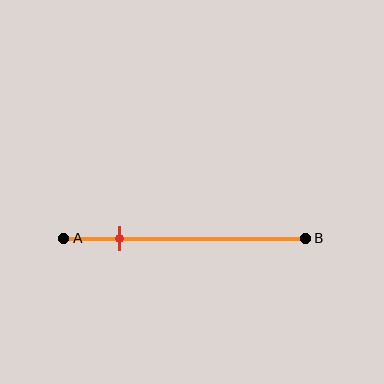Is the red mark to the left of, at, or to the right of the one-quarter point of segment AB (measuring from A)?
The red mark is approximately at the one-quarter point of segment AB.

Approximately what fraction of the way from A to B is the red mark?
The red mark is approximately 25% of the way from A to B.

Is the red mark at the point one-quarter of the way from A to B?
Yes, the mark is approximately at the one-quarter point.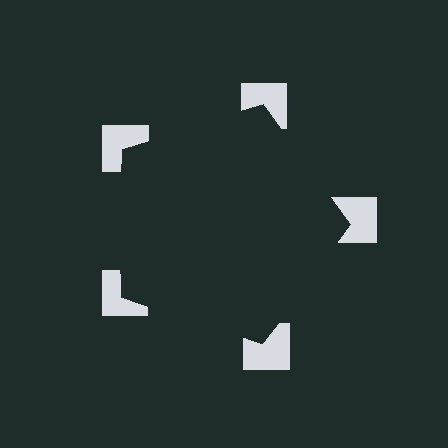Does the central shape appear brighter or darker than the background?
It typically appears slightly darker than the background, even though no actual brightness change is drawn.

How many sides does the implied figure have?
5 sides.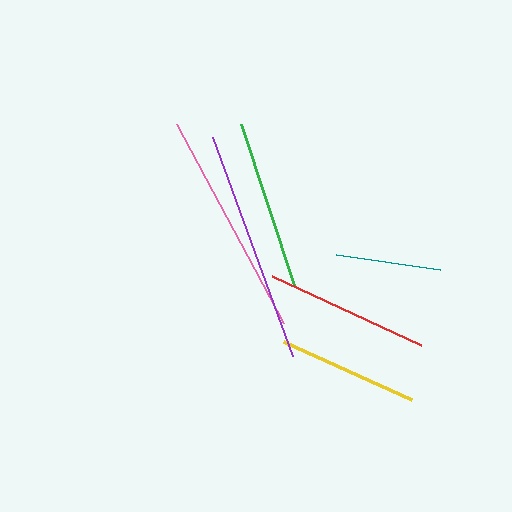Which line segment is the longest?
The purple line is the longest at approximately 233 pixels.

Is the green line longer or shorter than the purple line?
The purple line is longer than the green line.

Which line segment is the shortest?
The teal line is the shortest at approximately 105 pixels.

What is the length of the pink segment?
The pink segment is approximately 225 pixels long.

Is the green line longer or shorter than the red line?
The green line is longer than the red line.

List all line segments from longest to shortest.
From longest to shortest: purple, pink, green, red, yellow, teal.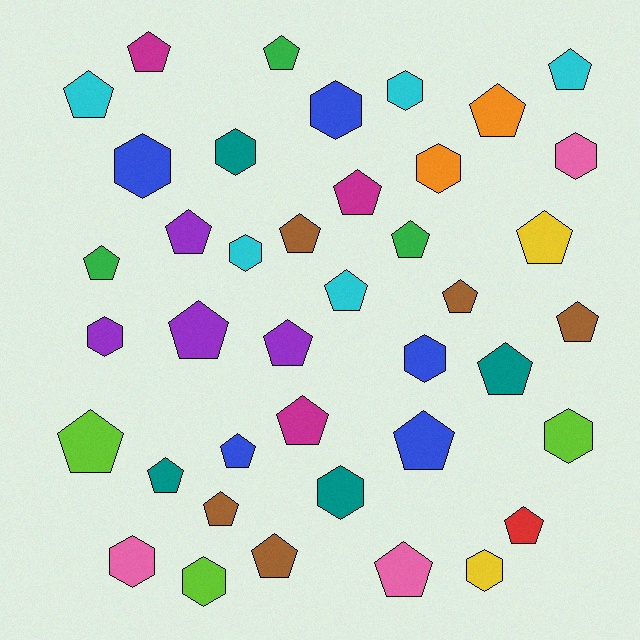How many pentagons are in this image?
There are 26 pentagons.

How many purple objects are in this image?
There are 4 purple objects.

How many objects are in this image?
There are 40 objects.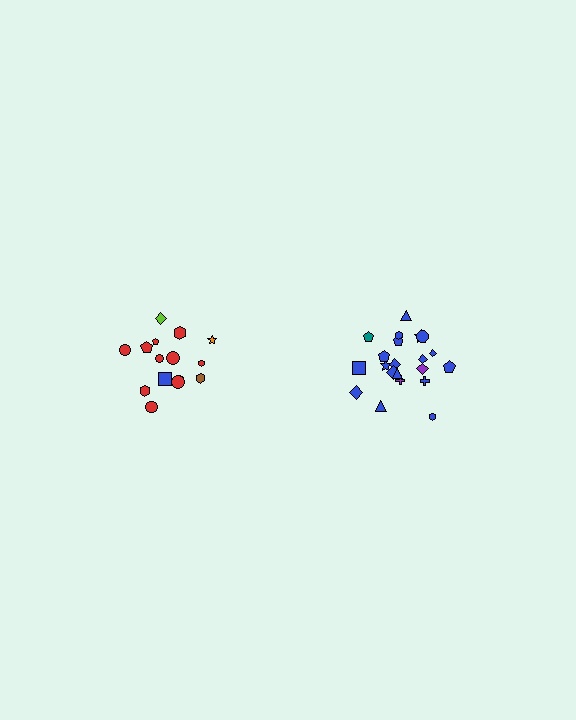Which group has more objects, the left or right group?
The right group.